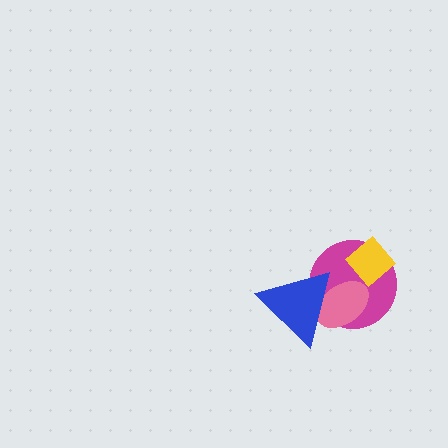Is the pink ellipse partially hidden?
Yes, it is partially covered by another shape.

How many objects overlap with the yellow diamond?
1 object overlaps with the yellow diamond.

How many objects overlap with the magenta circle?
3 objects overlap with the magenta circle.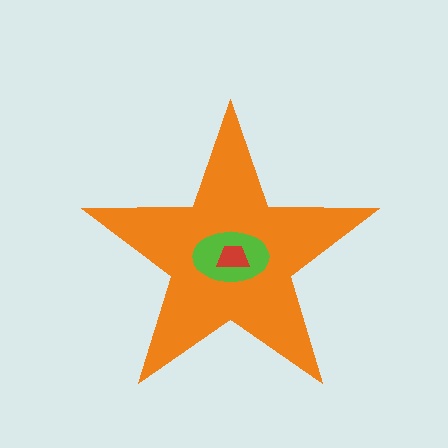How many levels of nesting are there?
3.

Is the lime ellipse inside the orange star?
Yes.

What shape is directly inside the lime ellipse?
The red trapezoid.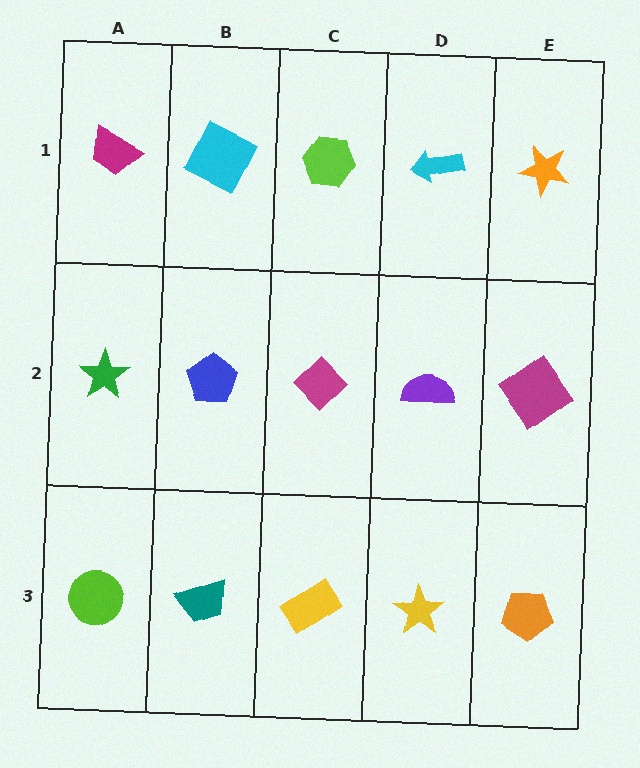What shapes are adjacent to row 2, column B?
A cyan square (row 1, column B), a teal trapezoid (row 3, column B), a green star (row 2, column A), a magenta diamond (row 2, column C).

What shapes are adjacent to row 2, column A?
A magenta trapezoid (row 1, column A), a lime circle (row 3, column A), a blue pentagon (row 2, column B).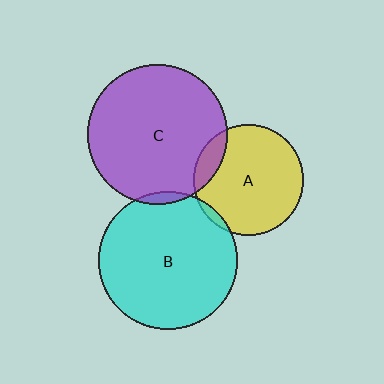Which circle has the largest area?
Circle C (purple).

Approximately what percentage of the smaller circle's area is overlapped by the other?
Approximately 10%.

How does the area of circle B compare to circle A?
Approximately 1.6 times.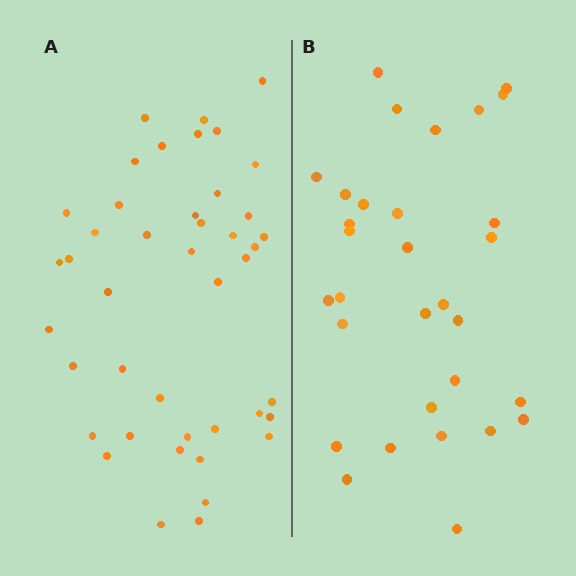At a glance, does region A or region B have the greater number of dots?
Region A (the left region) has more dots.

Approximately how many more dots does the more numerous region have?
Region A has roughly 12 or so more dots than region B.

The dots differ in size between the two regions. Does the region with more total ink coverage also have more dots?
No. Region B has more total ink coverage because its dots are larger, but region A actually contains more individual dots. Total area can be misleading — the number of items is what matters here.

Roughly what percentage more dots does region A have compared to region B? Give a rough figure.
About 40% more.